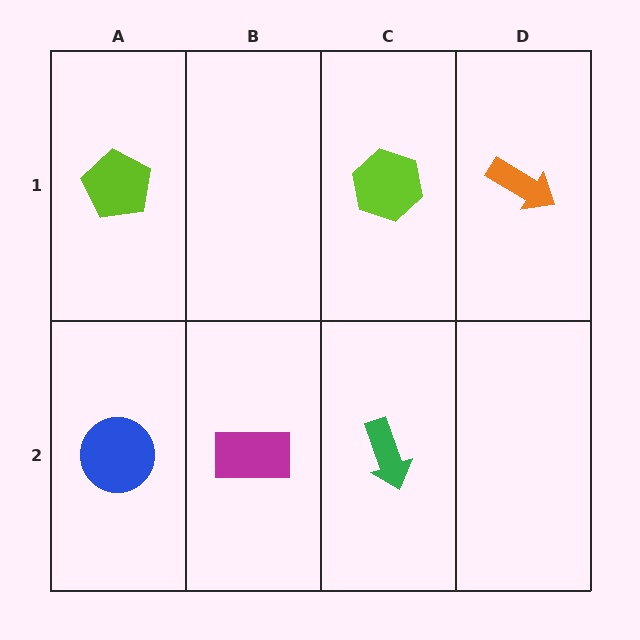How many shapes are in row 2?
3 shapes.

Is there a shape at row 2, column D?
No, that cell is empty.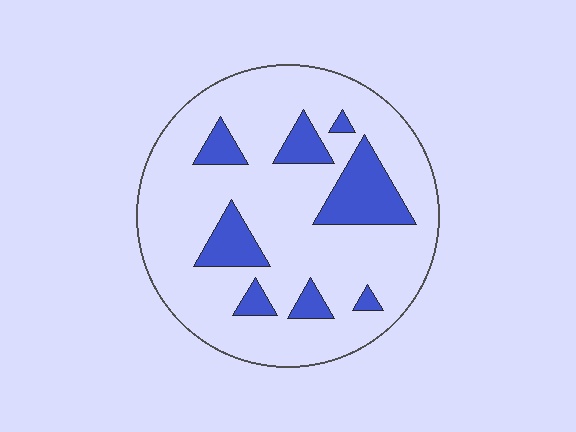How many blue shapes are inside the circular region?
8.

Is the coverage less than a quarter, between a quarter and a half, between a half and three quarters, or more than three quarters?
Less than a quarter.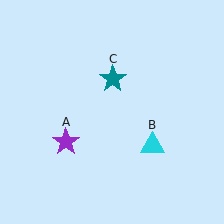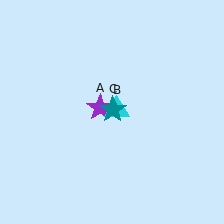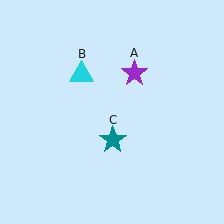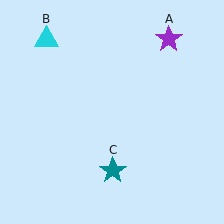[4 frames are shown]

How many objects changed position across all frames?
3 objects changed position: purple star (object A), cyan triangle (object B), teal star (object C).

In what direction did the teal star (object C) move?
The teal star (object C) moved down.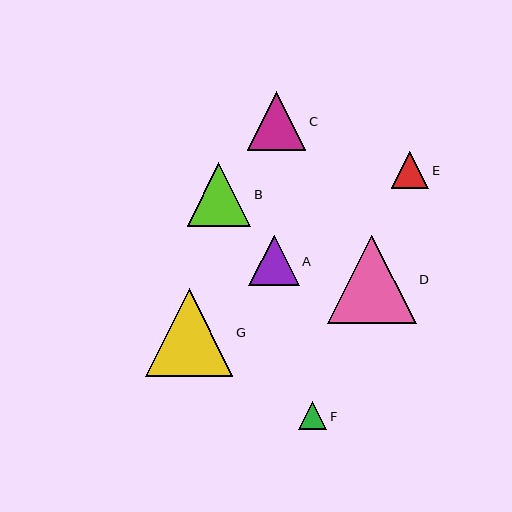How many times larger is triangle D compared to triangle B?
Triangle D is approximately 1.4 times the size of triangle B.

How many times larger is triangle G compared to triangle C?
Triangle G is approximately 1.5 times the size of triangle C.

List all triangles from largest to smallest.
From largest to smallest: D, G, B, C, A, E, F.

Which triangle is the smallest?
Triangle F is the smallest with a size of approximately 28 pixels.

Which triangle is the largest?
Triangle D is the largest with a size of approximately 88 pixels.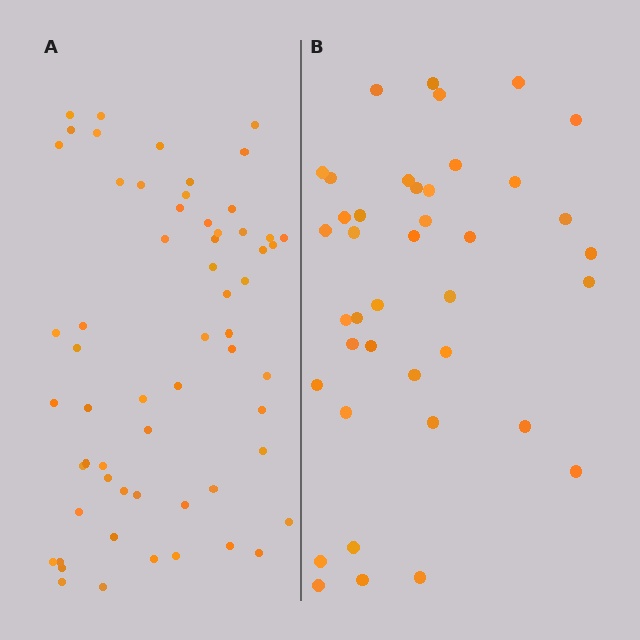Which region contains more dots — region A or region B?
Region A (the left region) has more dots.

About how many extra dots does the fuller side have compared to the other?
Region A has approximately 20 more dots than region B.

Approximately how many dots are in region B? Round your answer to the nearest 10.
About 40 dots.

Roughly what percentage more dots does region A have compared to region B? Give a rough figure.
About 50% more.